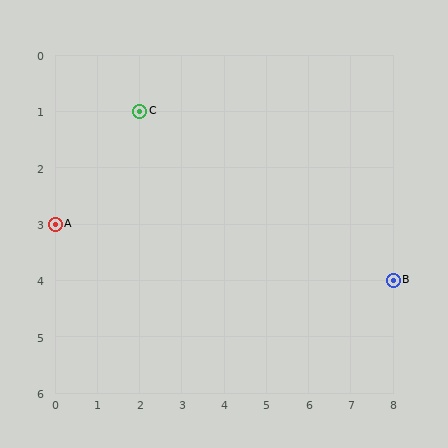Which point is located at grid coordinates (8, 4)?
Point B is at (8, 4).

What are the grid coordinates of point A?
Point A is at grid coordinates (0, 3).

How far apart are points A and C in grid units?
Points A and C are 2 columns and 2 rows apart (about 2.8 grid units diagonally).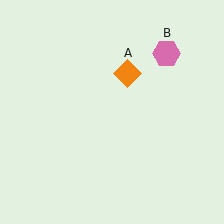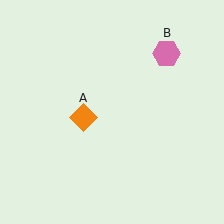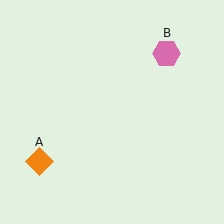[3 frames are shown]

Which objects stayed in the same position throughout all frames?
Pink hexagon (object B) remained stationary.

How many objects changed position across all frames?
1 object changed position: orange diamond (object A).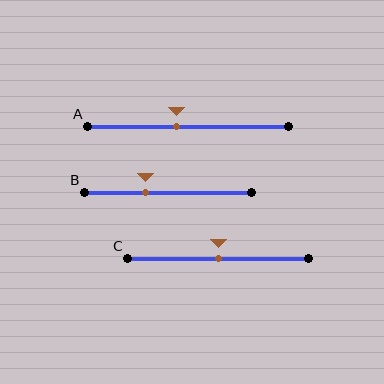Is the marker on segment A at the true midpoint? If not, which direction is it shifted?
No, the marker on segment A is shifted to the left by about 6% of the segment length.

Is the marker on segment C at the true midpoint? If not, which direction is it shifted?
Yes, the marker on segment C is at the true midpoint.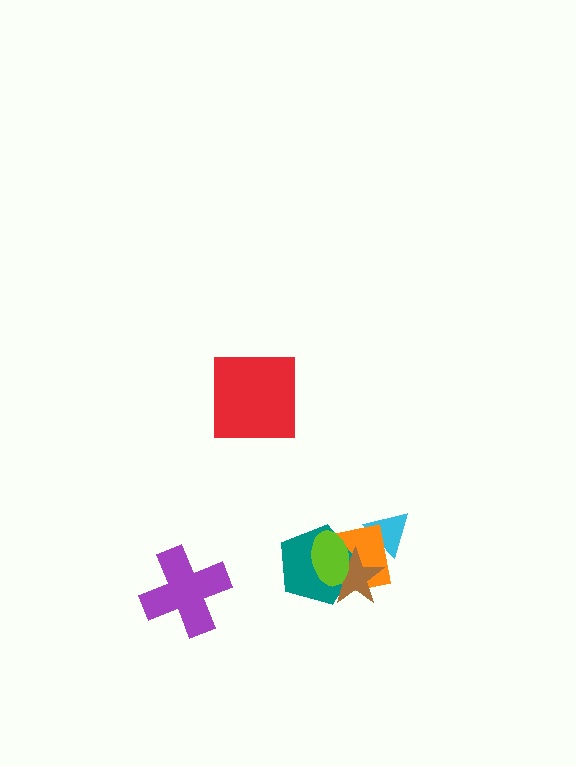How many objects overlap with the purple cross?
0 objects overlap with the purple cross.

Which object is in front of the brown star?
The lime ellipse is in front of the brown star.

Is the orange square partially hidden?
Yes, it is partially covered by another shape.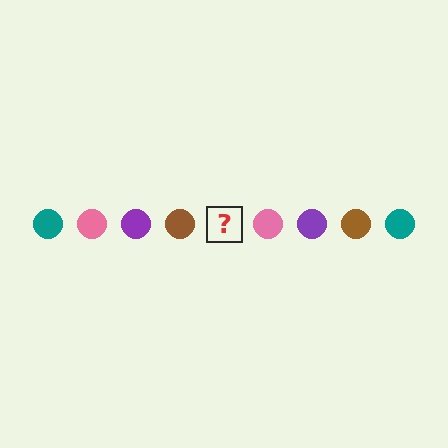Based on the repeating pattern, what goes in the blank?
The blank should be a teal circle.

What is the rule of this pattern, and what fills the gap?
The rule is that the pattern cycles through teal, pink, purple, brown circles. The gap should be filled with a teal circle.